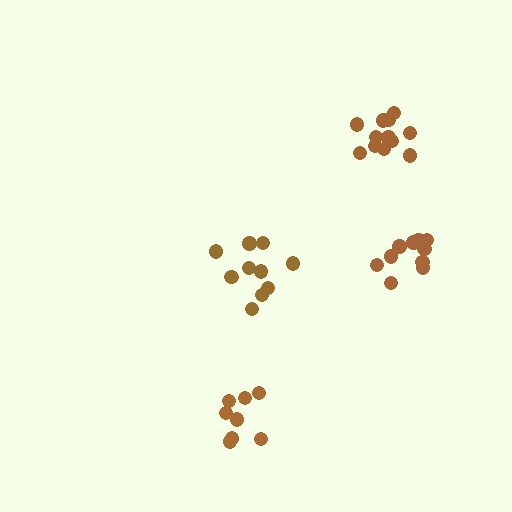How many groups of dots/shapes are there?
There are 4 groups.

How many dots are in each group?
Group 1: 8 dots, Group 2: 10 dots, Group 3: 13 dots, Group 4: 10 dots (41 total).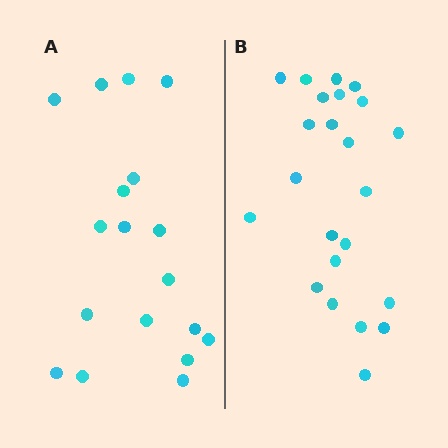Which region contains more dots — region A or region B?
Region B (the right region) has more dots.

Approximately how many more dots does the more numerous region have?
Region B has about 5 more dots than region A.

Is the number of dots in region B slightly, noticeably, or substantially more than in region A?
Region B has noticeably more, but not dramatically so. The ratio is roughly 1.3 to 1.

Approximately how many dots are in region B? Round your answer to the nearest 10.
About 20 dots. (The exact count is 23, which rounds to 20.)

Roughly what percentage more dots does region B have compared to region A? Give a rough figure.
About 30% more.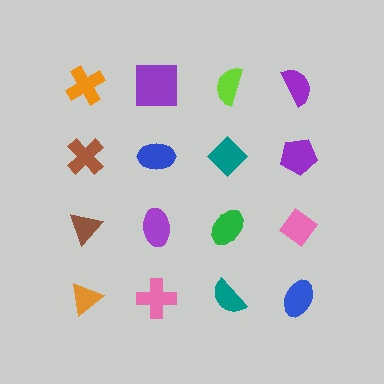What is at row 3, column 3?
A green ellipse.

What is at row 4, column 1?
An orange triangle.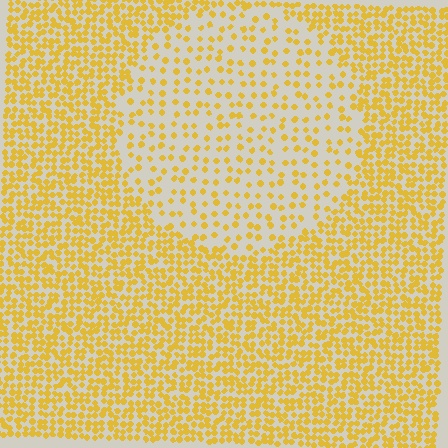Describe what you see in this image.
The image contains small yellow elements arranged at two different densities. A circle-shaped region is visible where the elements are less densely packed than the surrounding area.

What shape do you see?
I see a circle.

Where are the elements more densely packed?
The elements are more densely packed outside the circle boundary.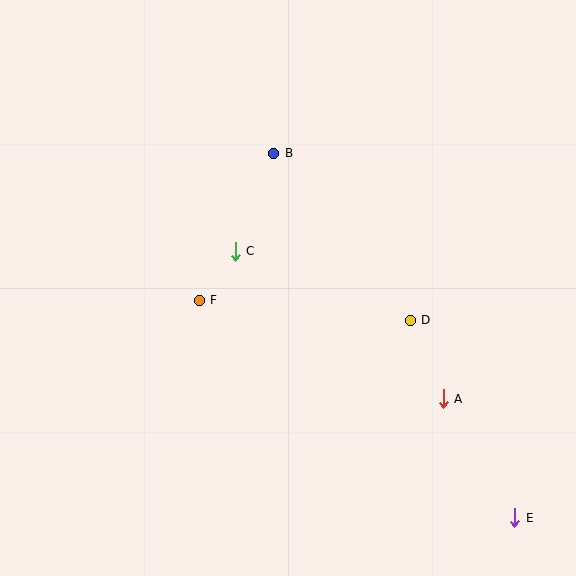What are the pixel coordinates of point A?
Point A is at (443, 399).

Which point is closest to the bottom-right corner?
Point E is closest to the bottom-right corner.